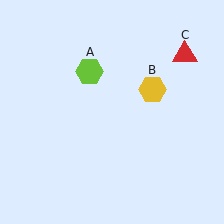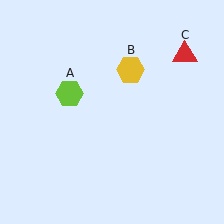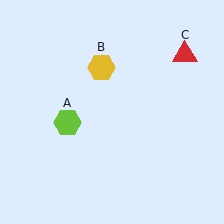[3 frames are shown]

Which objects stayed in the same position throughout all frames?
Red triangle (object C) remained stationary.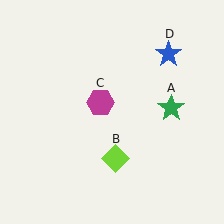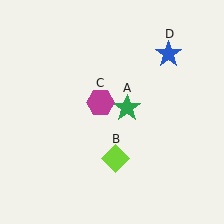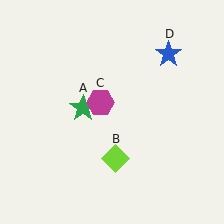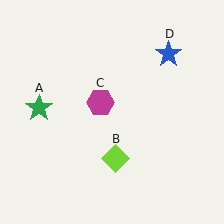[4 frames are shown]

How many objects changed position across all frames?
1 object changed position: green star (object A).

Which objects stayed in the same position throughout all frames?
Lime diamond (object B) and magenta hexagon (object C) and blue star (object D) remained stationary.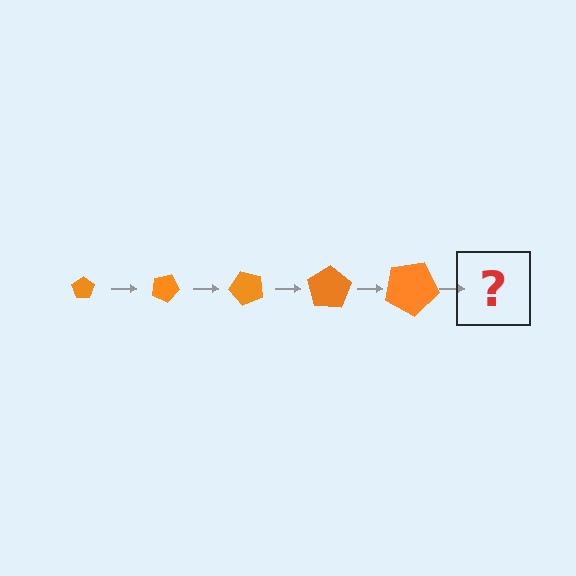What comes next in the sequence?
The next element should be a pentagon, larger than the previous one and rotated 125 degrees from the start.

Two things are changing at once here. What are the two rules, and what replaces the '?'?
The two rules are that the pentagon grows larger each step and it rotates 25 degrees each step. The '?' should be a pentagon, larger than the previous one and rotated 125 degrees from the start.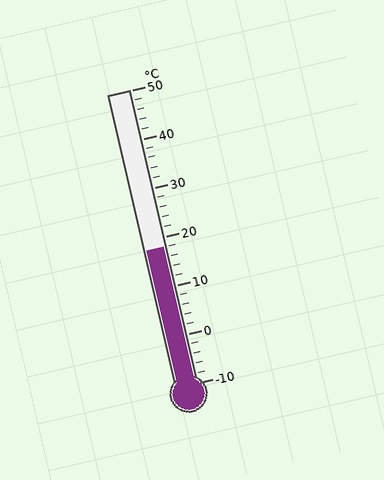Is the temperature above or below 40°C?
The temperature is below 40°C.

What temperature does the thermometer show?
The thermometer shows approximately 18°C.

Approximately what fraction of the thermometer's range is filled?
The thermometer is filled to approximately 45% of its range.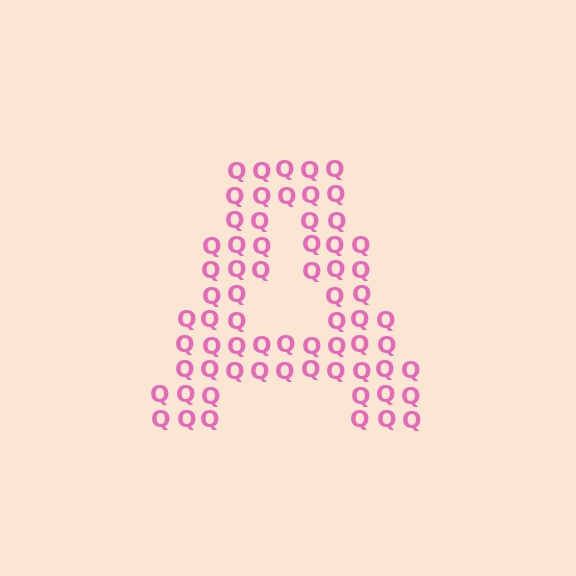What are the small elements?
The small elements are letter Q's.